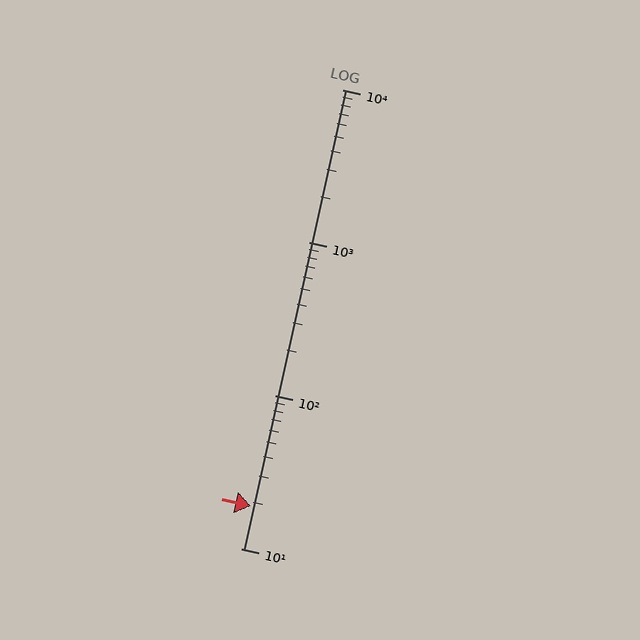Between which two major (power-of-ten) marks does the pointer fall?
The pointer is between 10 and 100.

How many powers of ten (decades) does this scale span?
The scale spans 3 decades, from 10 to 10000.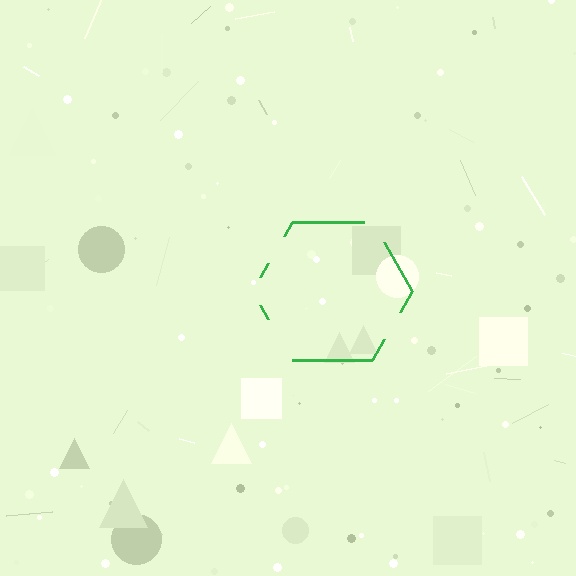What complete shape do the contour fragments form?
The contour fragments form a hexagon.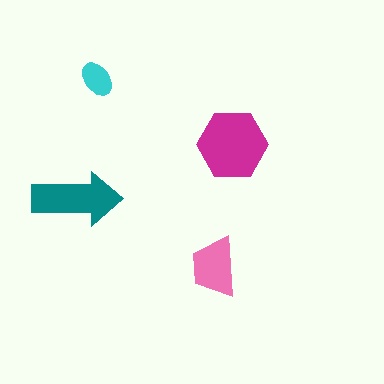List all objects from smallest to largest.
The cyan ellipse, the pink trapezoid, the teal arrow, the magenta hexagon.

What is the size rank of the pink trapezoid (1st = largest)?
3rd.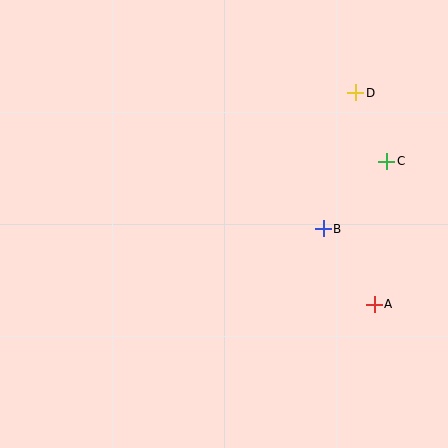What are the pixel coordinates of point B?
Point B is at (323, 229).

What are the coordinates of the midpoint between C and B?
The midpoint between C and B is at (355, 195).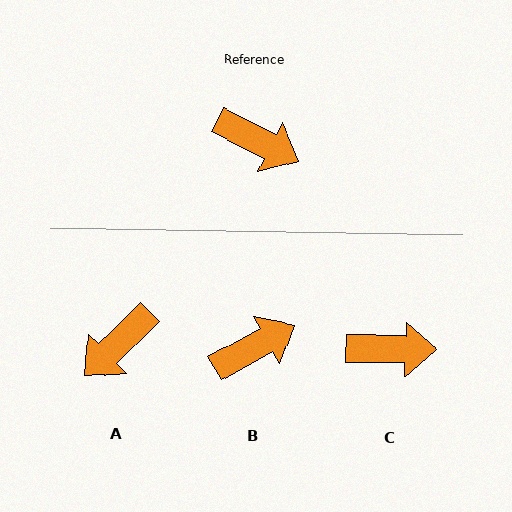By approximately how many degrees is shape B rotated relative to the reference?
Approximately 55 degrees counter-clockwise.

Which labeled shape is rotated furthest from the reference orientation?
A, about 109 degrees away.